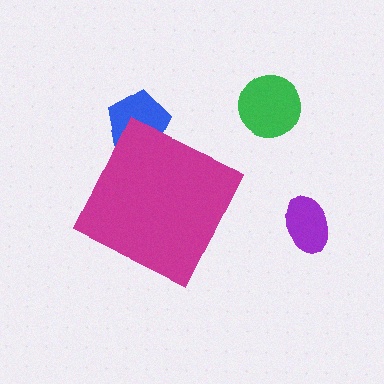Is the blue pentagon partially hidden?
Yes, the blue pentagon is partially hidden behind the magenta diamond.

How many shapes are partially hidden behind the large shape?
1 shape is partially hidden.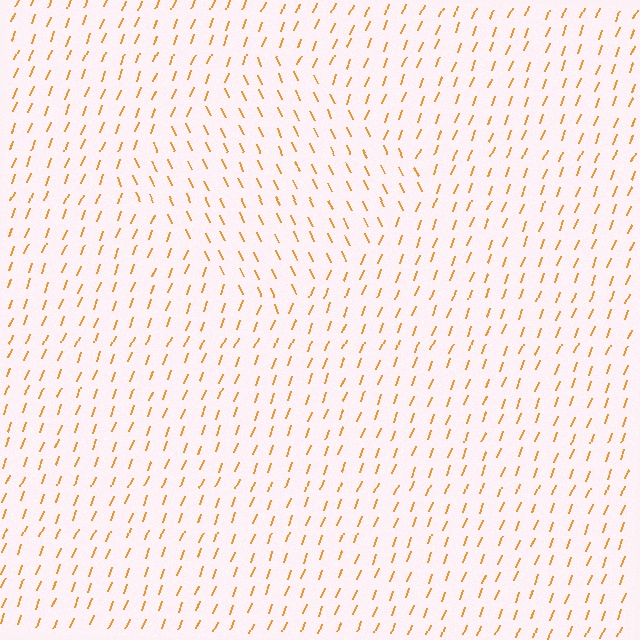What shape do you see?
I see a diamond.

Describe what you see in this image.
The image is filled with small orange line segments. A diamond region in the image has lines oriented differently from the surrounding lines, creating a visible texture boundary.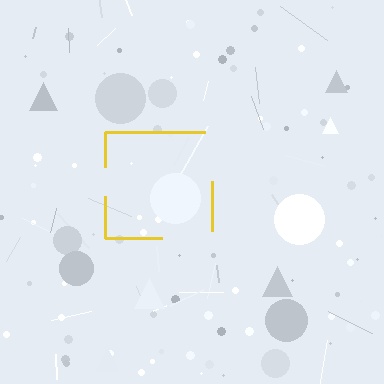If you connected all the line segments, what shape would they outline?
They would outline a square.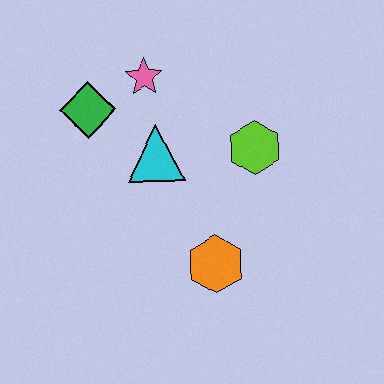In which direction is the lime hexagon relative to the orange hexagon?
The lime hexagon is above the orange hexagon.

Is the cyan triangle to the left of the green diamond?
No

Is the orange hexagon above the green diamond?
No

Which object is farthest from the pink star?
The orange hexagon is farthest from the pink star.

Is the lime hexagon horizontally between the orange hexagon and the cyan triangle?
No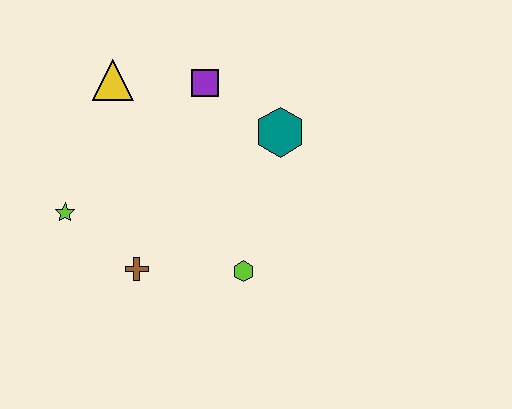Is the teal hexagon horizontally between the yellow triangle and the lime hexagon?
No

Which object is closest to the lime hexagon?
The brown cross is closest to the lime hexagon.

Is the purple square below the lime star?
No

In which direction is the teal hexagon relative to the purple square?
The teal hexagon is to the right of the purple square.